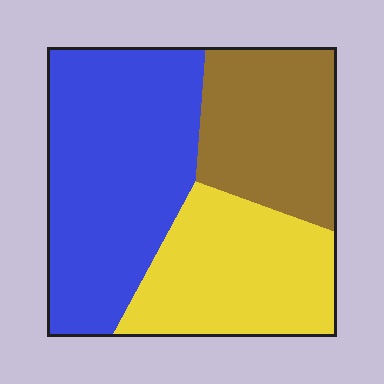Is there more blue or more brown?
Blue.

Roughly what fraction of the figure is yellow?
Yellow covers about 30% of the figure.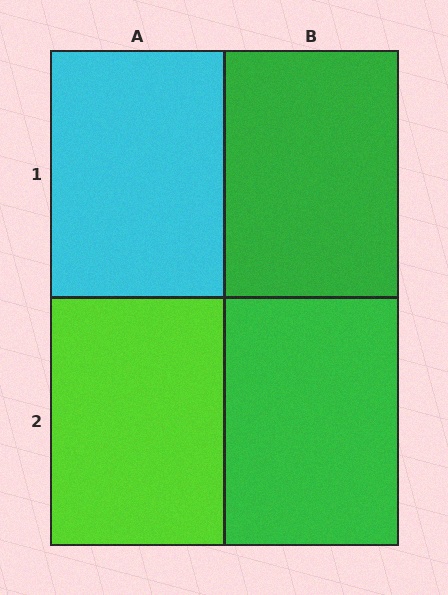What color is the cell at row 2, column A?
Lime.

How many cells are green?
2 cells are green.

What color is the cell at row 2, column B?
Green.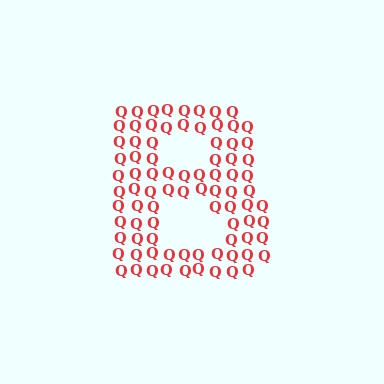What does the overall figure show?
The overall figure shows the letter B.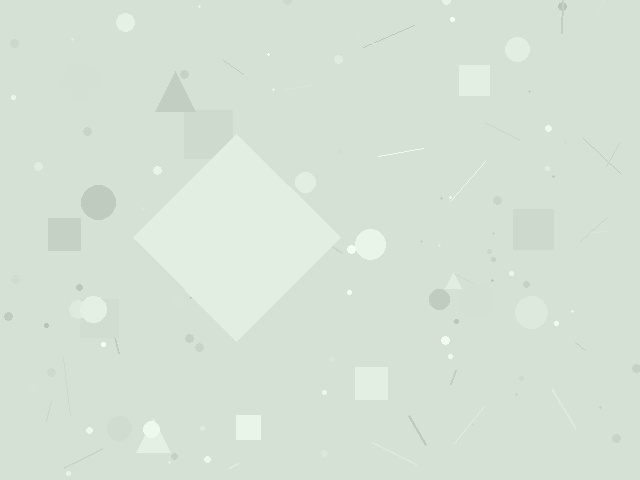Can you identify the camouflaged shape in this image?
The camouflaged shape is a diamond.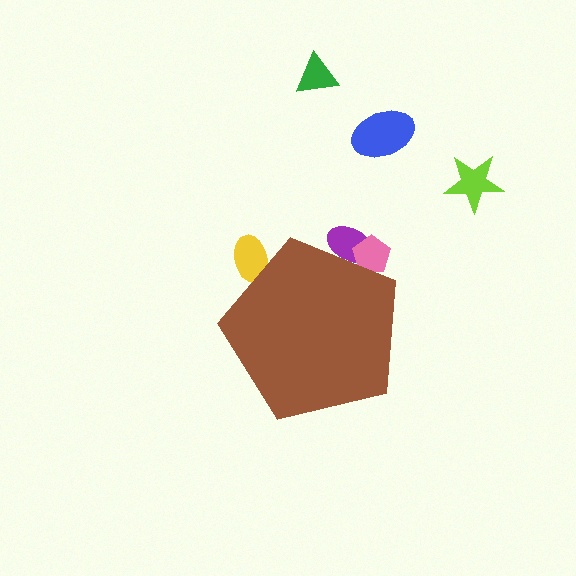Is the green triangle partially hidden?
No, the green triangle is fully visible.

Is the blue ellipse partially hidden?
No, the blue ellipse is fully visible.